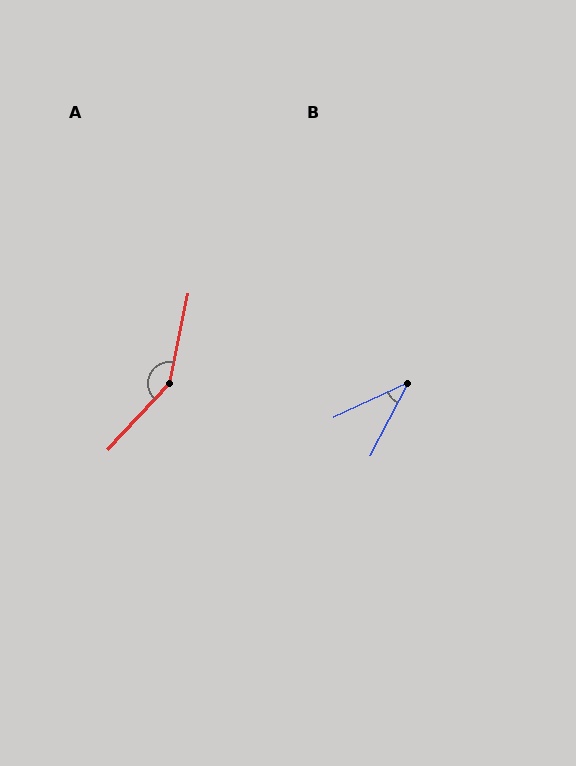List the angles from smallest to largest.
B (37°), A (149°).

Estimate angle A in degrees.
Approximately 149 degrees.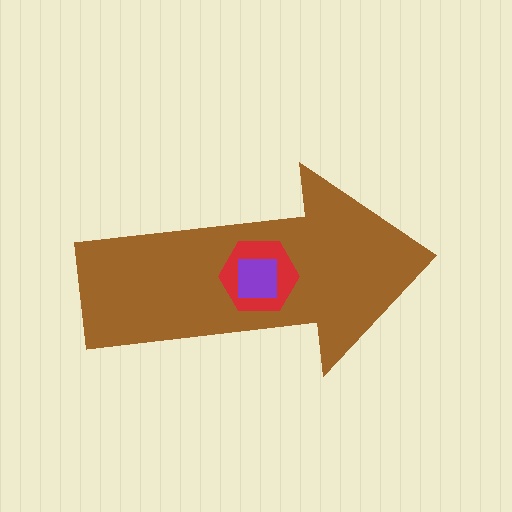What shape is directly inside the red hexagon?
The purple square.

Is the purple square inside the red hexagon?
Yes.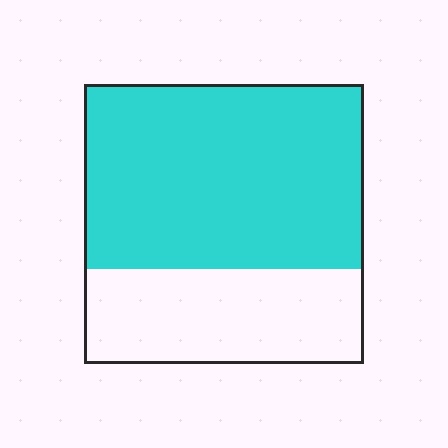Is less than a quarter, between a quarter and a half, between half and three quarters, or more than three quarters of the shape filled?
Between half and three quarters.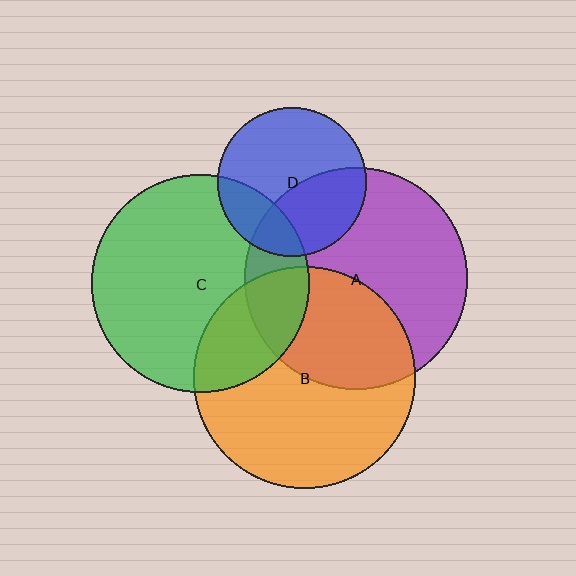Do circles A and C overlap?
Yes.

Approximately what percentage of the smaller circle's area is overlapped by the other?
Approximately 20%.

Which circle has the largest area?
Circle A (purple).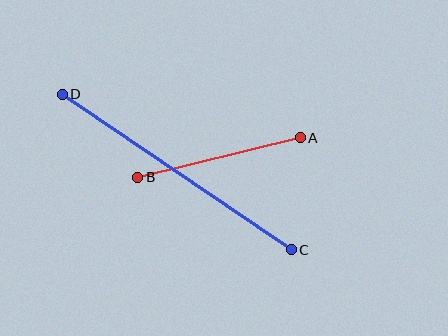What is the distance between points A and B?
The distance is approximately 167 pixels.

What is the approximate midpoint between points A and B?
The midpoint is at approximately (219, 158) pixels.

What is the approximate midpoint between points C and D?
The midpoint is at approximately (177, 172) pixels.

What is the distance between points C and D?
The distance is approximately 277 pixels.